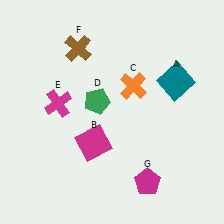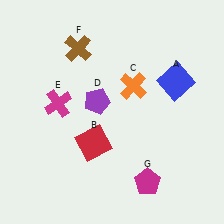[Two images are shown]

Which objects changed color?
A changed from teal to blue. B changed from magenta to red. D changed from green to purple.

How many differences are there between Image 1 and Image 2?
There are 3 differences between the two images.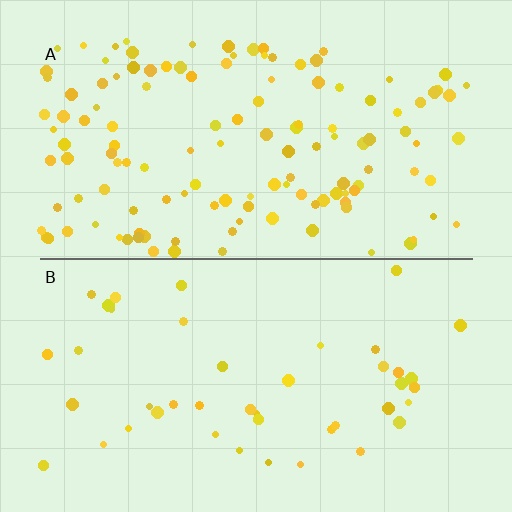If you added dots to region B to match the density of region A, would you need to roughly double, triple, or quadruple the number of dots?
Approximately triple.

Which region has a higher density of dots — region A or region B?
A (the top).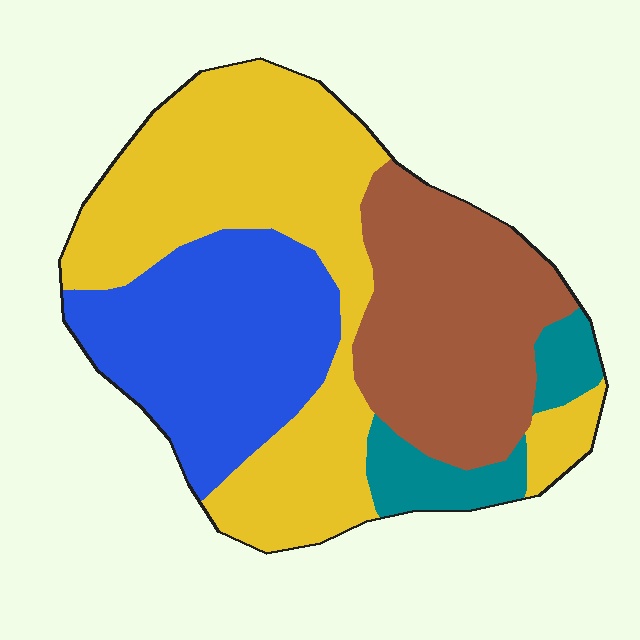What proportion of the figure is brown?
Brown takes up about one quarter (1/4) of the figure.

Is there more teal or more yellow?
Yellow.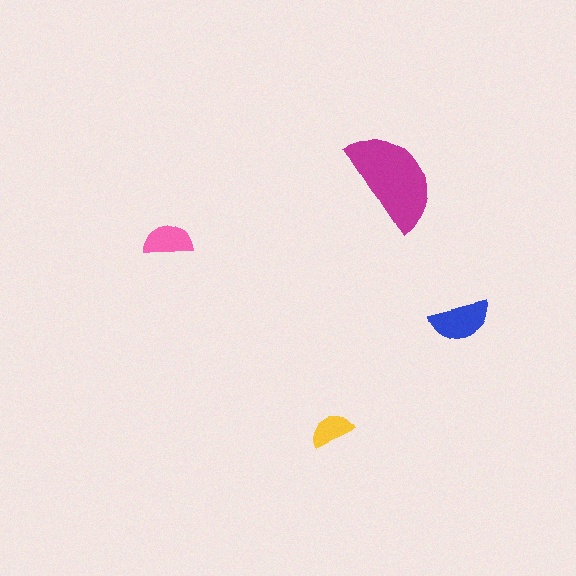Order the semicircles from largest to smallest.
the magenta one, the blue one, the pink one, the yellow one.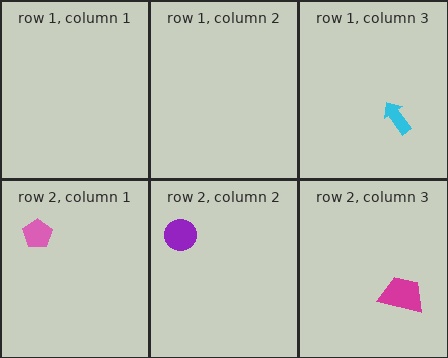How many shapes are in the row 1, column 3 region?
1.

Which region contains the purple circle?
The row 2, column 2 region.